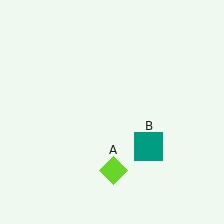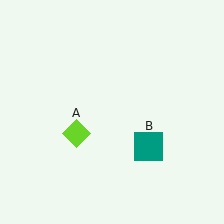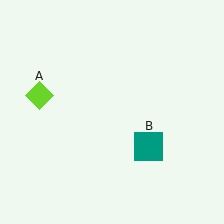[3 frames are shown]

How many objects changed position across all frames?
1 object changed position: lime diamond (object A).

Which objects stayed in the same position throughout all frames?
Teal square (object B) remained stationary.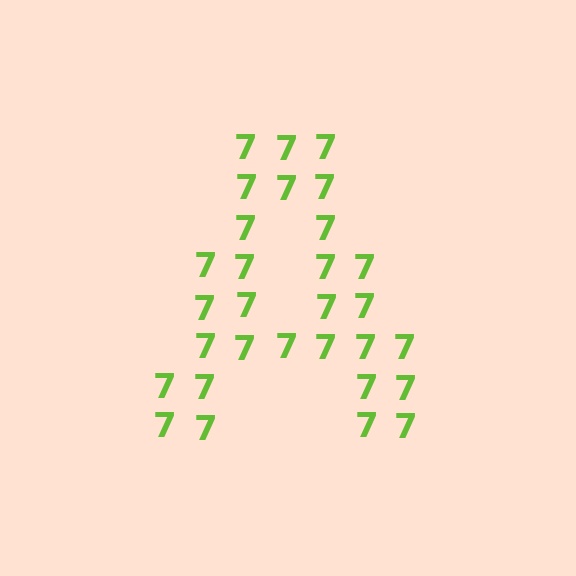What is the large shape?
The large shape is the letter A.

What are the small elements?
The small elements are digit 7's.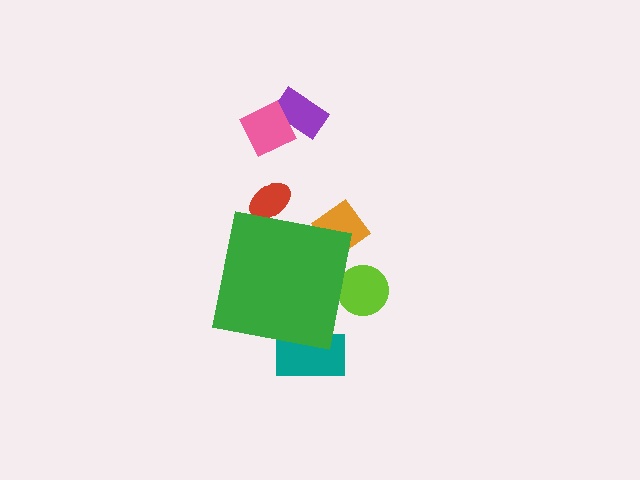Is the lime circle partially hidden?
Yes, the lime circle is partially hidden behind the green square.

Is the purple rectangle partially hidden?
No, the purple rectangle is fully visible.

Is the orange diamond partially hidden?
Yes, the orange diamond is partially hidden behind the green square.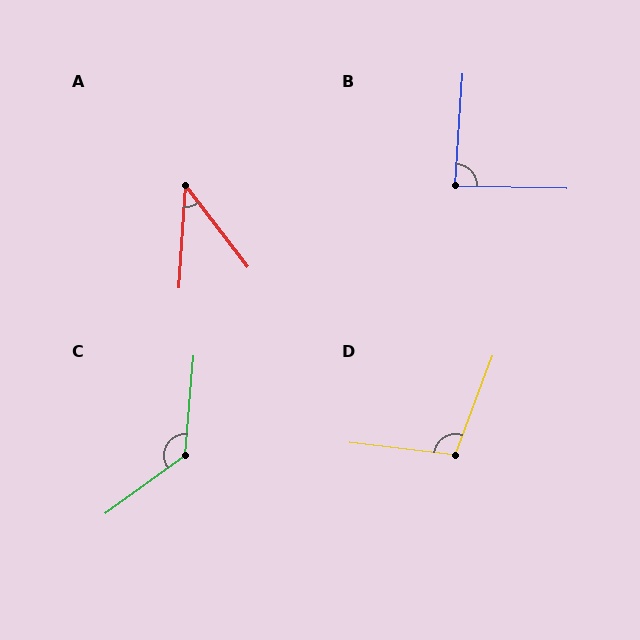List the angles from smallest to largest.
A (41°), B (87°), D (104°), C (131°).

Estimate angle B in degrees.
Approximately 87 degrees.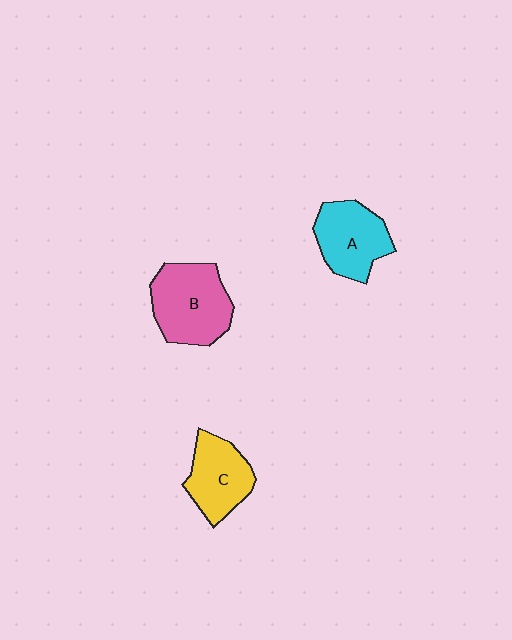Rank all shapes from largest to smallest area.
From largest to smallest: B (pink), A (cyan), C (yellow).